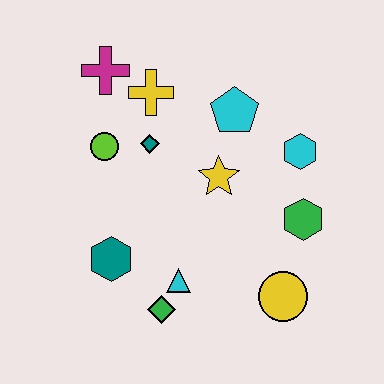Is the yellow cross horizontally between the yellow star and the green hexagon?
No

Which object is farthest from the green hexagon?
The magenta cross is farthest from the green hexagon.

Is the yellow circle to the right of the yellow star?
Yes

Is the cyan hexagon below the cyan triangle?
No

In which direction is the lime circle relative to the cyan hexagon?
The lime circle is to the left of the cyan hexagon.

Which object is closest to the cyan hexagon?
The green hexagon is closest to the cyan hexagon.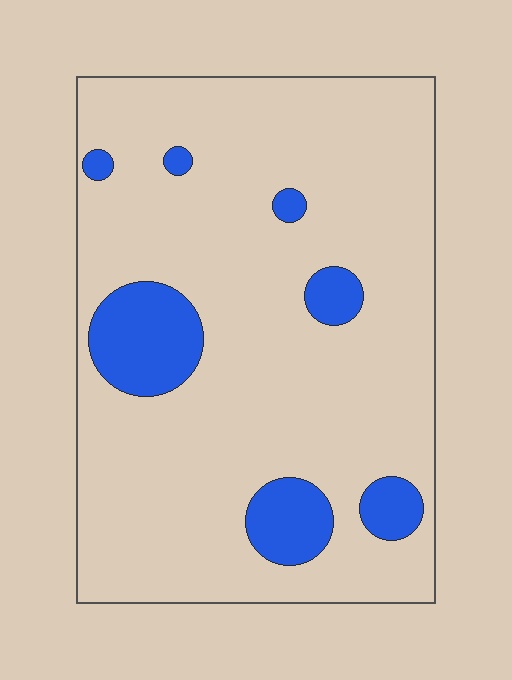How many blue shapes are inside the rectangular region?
7.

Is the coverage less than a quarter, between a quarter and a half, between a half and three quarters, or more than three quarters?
Less than a quarter.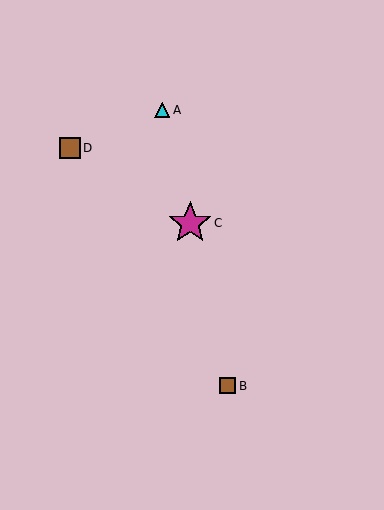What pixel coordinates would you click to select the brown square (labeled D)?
Click at (70, 148) to select the brown square D.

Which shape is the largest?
The magenta star (labeled C) is the largest.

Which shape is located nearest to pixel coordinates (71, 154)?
The brown square (labeled D) at (70, 148) is nearest to that location.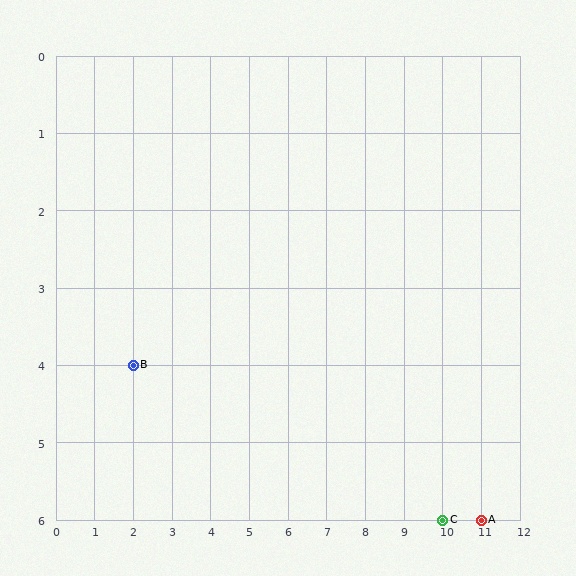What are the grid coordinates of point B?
Point B is at grid coordinates (2, 4).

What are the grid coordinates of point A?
Point A is at grid coordinates (11, 6).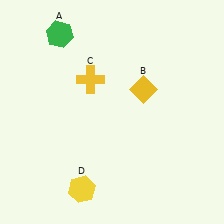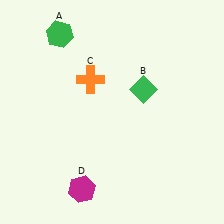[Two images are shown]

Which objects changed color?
B changed from yellow to green. C changed from yellow to orange. D changed from yellow to magenta.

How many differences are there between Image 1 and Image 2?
There are 3 differences between the two images.